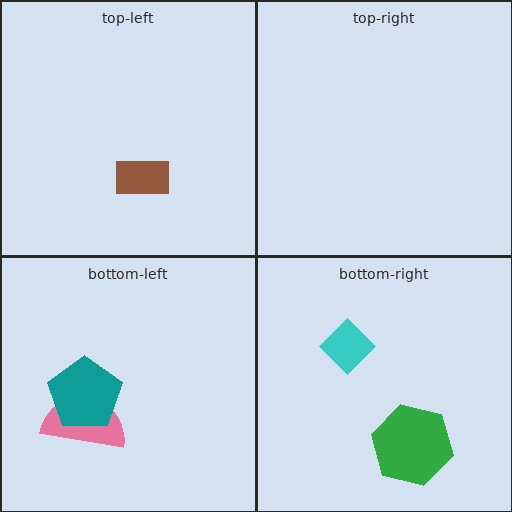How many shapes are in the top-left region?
1.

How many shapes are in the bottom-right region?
2.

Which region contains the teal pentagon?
The bottom-left region.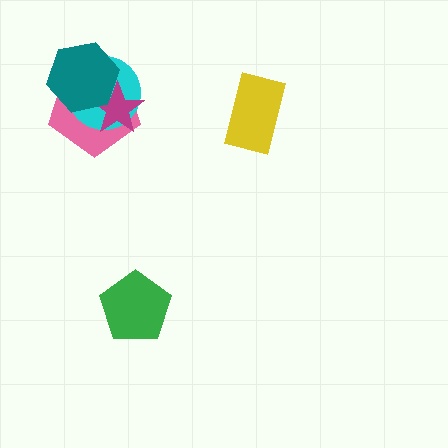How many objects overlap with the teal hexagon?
3 objects overlap with the teal hexagon.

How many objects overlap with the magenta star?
3 objects overlap with the magenta star.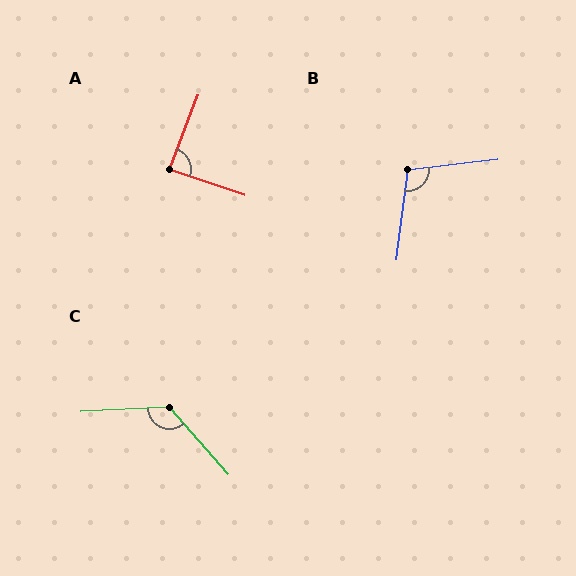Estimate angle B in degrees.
Approximately 104 degrees.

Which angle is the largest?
C, at approximately 129 degrees.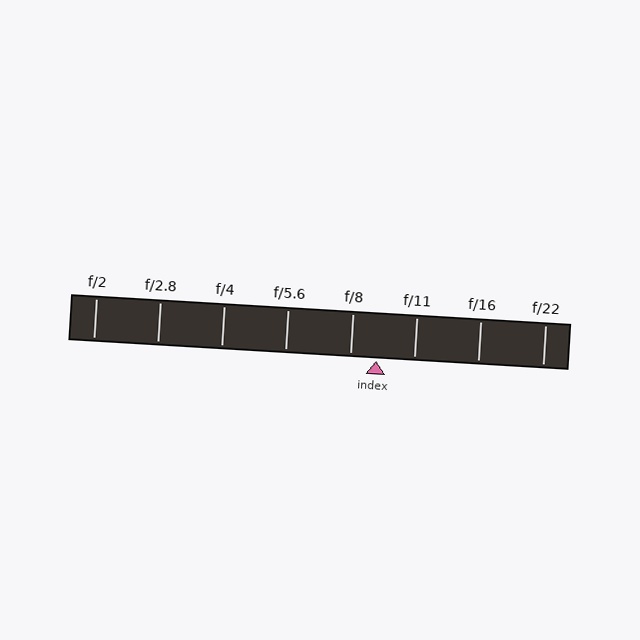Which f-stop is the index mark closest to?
The index mark is closest to f/8.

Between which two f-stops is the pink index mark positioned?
The index mark is between f/8 and f/11.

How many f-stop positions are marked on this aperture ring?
There are 8 f-stop positions marked.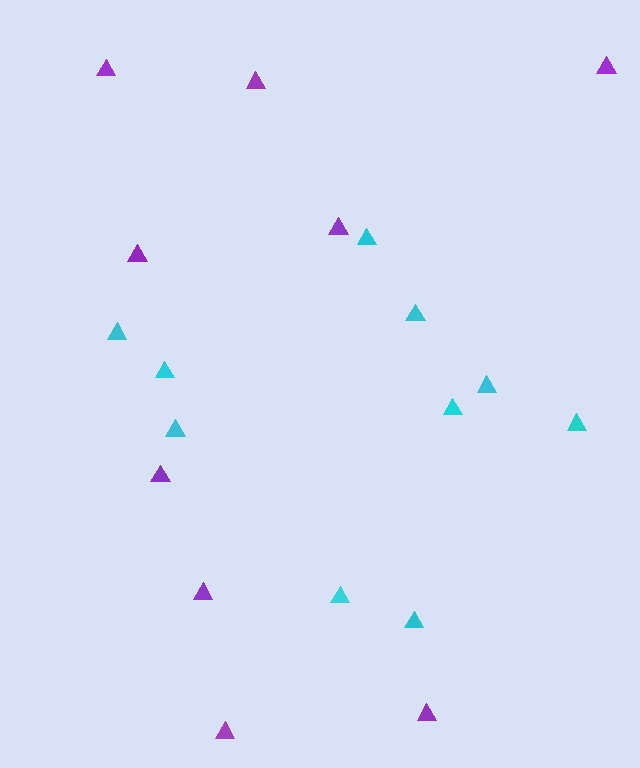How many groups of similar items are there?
There are 2 groups: one group of cyan triangles (10) and one group of purple triangles (9).